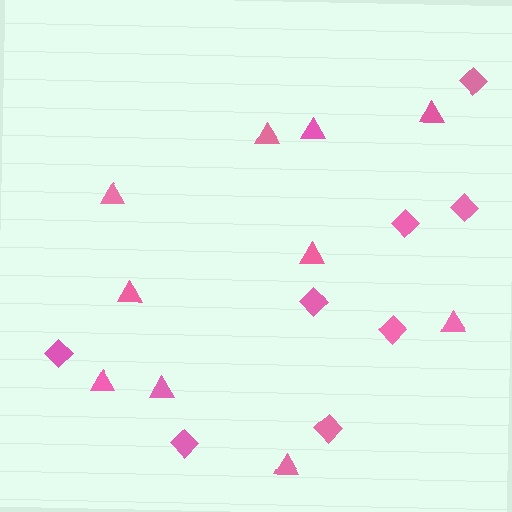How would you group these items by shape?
There are 2 groups: one group of triangles (10) and one group of diamonds (8).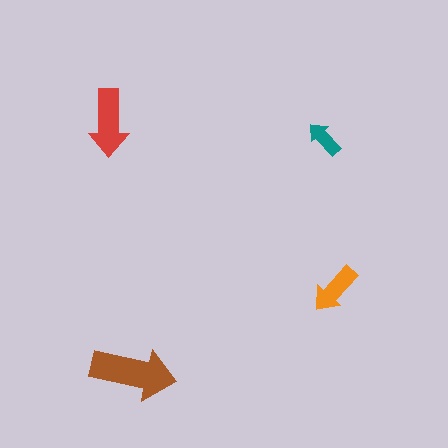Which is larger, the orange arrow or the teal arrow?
The orange one.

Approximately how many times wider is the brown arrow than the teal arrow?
About 2 times wider.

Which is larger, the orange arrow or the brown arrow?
The brown one.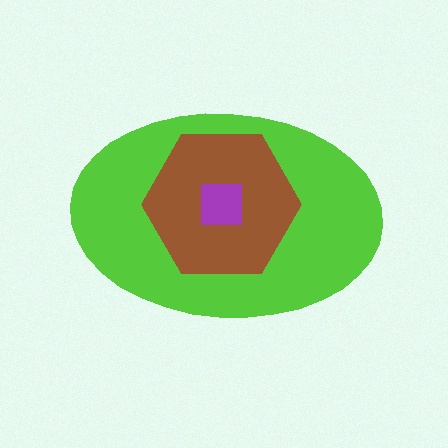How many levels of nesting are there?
3.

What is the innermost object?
The purple square.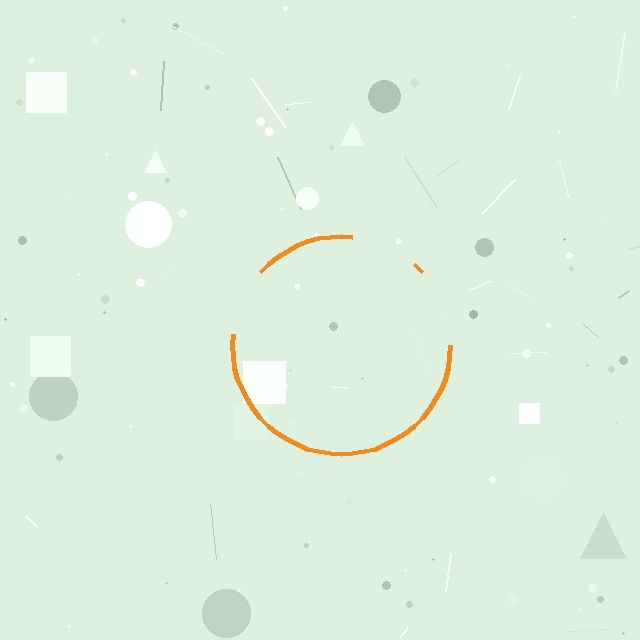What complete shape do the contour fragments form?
The contour fragments form a circle.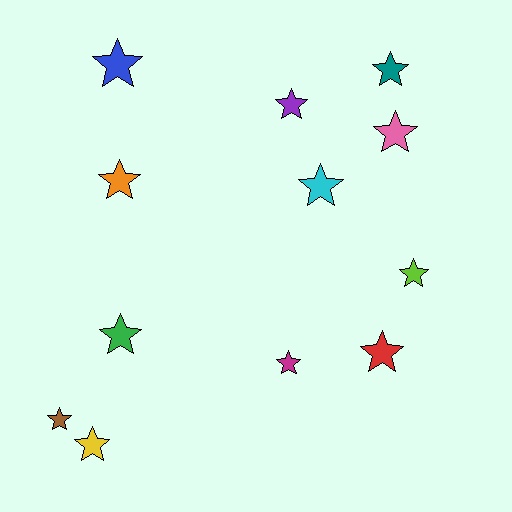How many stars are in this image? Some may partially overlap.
There are 12 stars.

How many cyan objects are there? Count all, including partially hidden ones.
There is 1 cyan object.